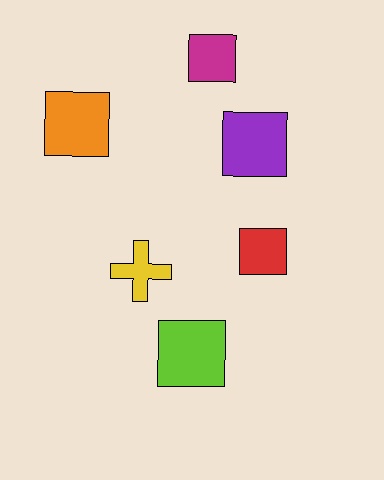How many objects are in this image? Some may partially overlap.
There are 6 objects.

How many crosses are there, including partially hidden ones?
There is 1 cross.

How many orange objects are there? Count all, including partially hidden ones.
There is 1 orange object.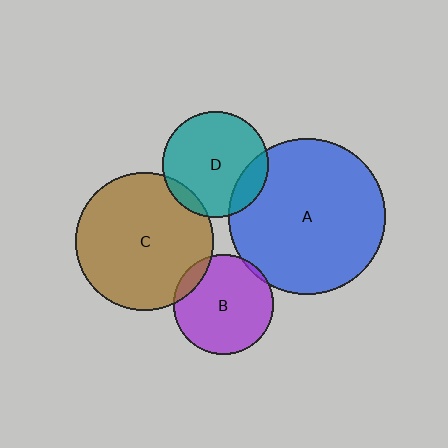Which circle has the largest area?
Circle A (blue).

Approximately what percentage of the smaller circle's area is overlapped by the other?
Approximately 10%.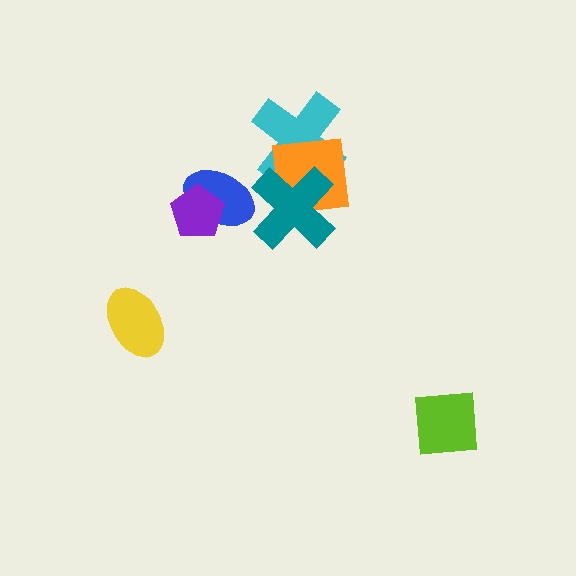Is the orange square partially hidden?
Yes, it is partially covered by another shape.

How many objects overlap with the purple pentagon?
1 object overlaps with the purple pentagon.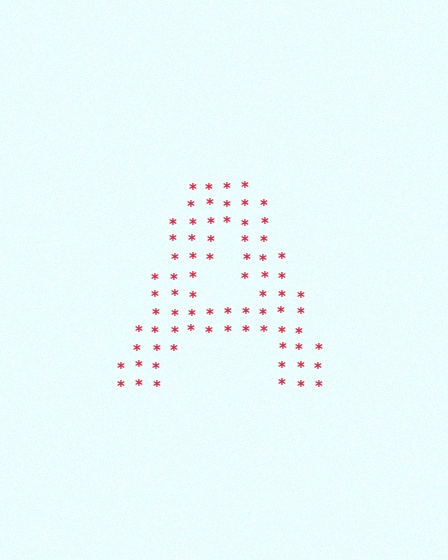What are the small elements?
The small elements are asterisks.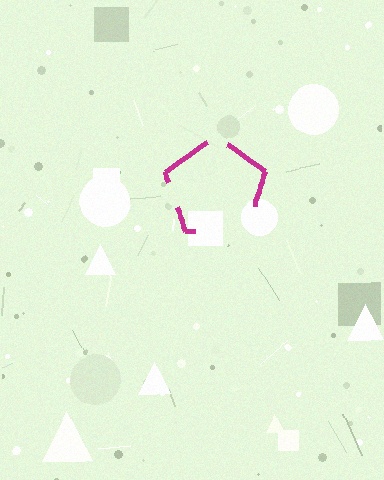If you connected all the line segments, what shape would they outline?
They would outline a pentagon.